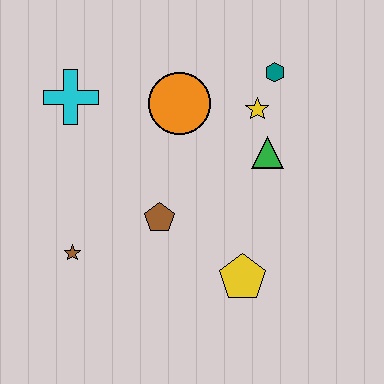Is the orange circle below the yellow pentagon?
No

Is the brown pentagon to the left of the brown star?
No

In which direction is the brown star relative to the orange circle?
The brown star is below the orange circle.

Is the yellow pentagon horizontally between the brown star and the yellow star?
Yes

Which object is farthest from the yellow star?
The brown star is farthest from the yellow star.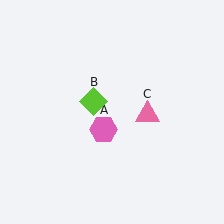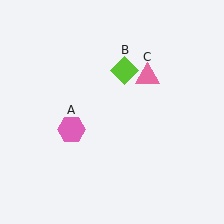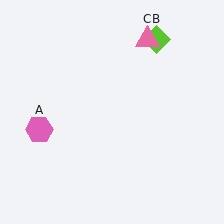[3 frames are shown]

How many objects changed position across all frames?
3 objects changed position: pink hexagon (object A), lime diamond (object B), pink triangle (object C).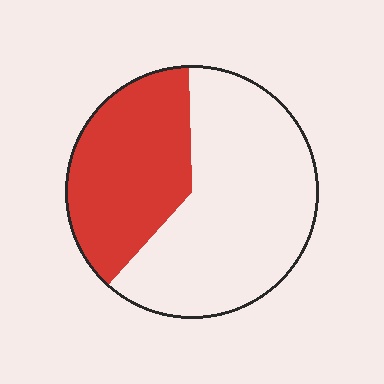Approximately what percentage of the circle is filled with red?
Approximately 40%.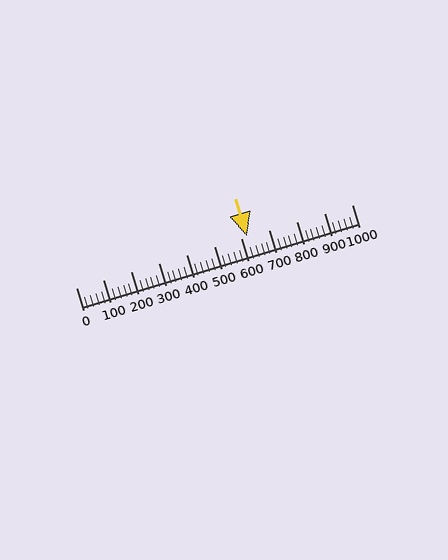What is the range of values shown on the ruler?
The ruler shows values from 0 to 1000.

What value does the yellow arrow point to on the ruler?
The yellow arrow points to approximately 620.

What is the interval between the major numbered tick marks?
The major tick marks are spaced 100 units apart.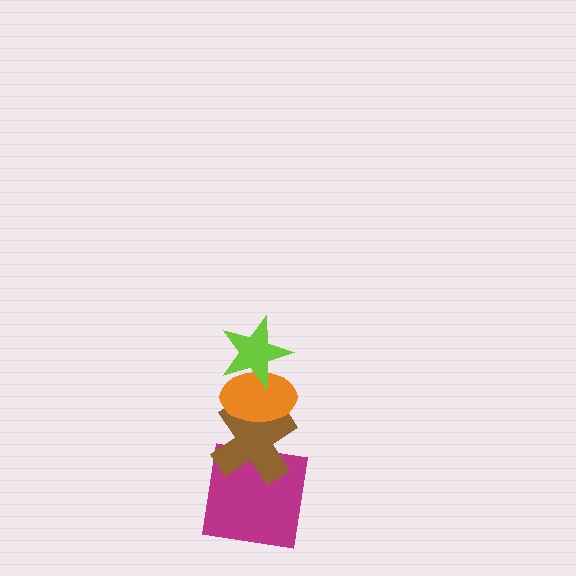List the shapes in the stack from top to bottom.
From top to bottom: the lime star, the orange ellipse, the brown cross, the magenta square.